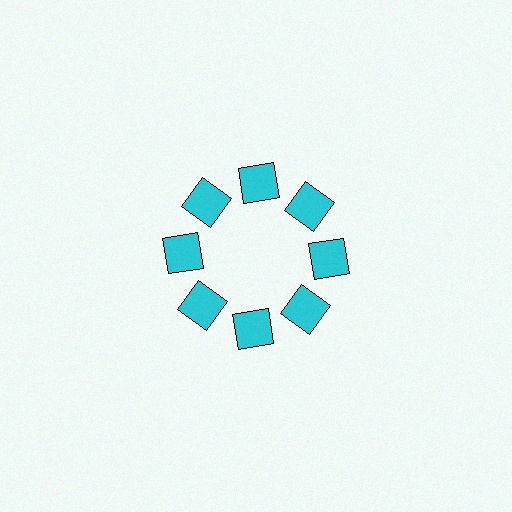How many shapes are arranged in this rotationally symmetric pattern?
There are 8 shapes, arranged in 8 groups of 1.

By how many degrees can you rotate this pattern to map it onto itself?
The pattern maps onto itself every 45 degrees of rotation.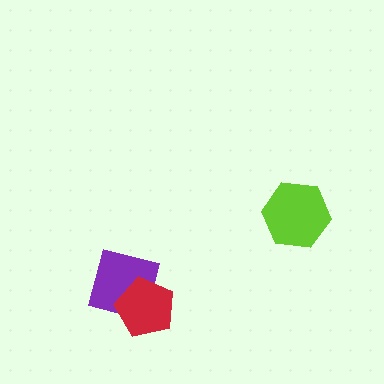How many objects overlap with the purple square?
1 object overlaps with the purple square.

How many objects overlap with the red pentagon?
1 object overlaps with the red pentagon.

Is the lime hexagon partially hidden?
No, no other shape covers it.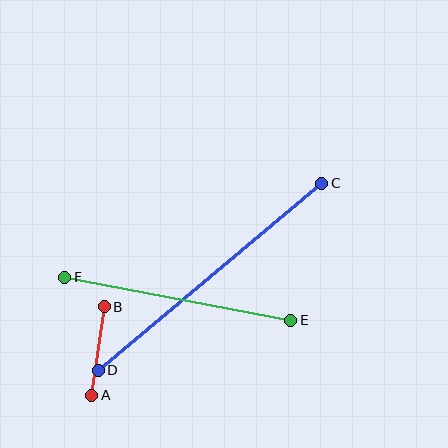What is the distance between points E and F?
The distance is approximately 230 pixels.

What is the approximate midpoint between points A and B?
The midpoint is at approximately (98, 351) pixels.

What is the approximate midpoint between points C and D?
The midpoint is at approximately (210, 277) pixels.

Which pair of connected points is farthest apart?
Points C and D are farthest apart.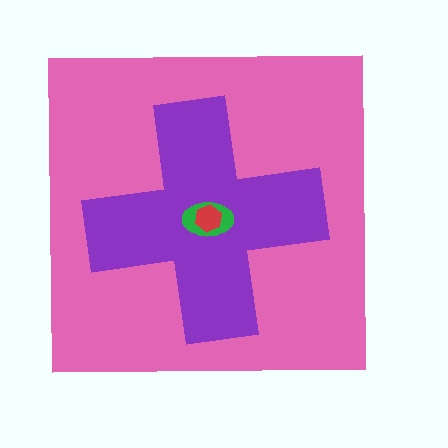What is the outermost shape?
The pink square.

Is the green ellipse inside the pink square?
Yes.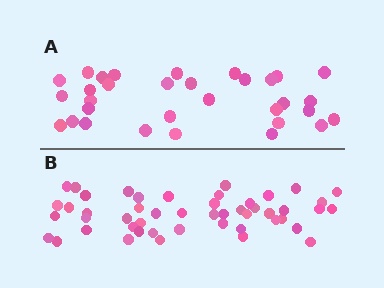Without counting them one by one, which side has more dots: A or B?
Region B (the bottom region) has more dots.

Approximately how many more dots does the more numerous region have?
Region B has approximately 15 more dots than region A.